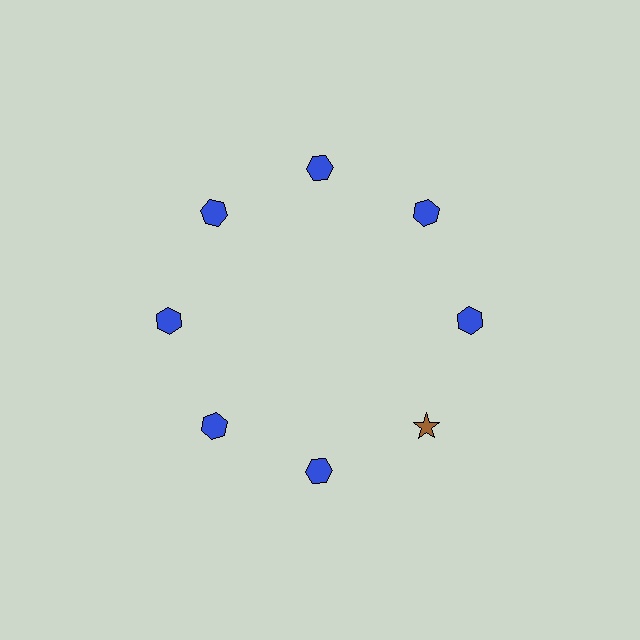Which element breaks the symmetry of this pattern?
The brown star at roughly the 4 o'clock position breaks the symmetry. All other shapes are blue hexagons.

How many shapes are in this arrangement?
There are 8 shapes arranged in a ring pattern.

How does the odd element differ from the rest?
It differs in both color (brown instead of blue) and shape (star instead of hexagon).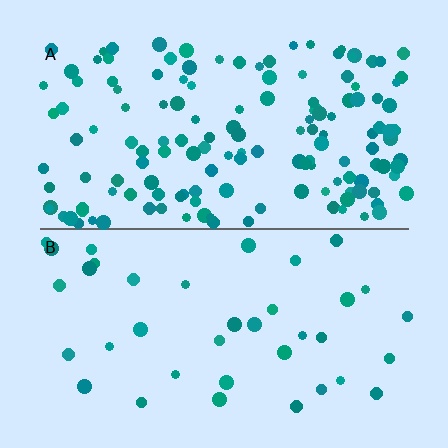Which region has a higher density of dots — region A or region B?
A (the top).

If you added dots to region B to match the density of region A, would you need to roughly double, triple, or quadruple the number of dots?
Approximately quadruple.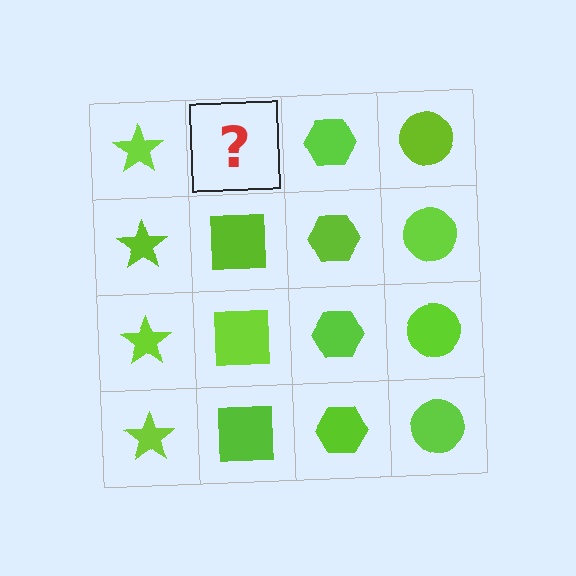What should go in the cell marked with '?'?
The missing cell should contain a lime square.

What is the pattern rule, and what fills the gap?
The rule is that each column has a consistent shape. The gap should be filled with a lime square.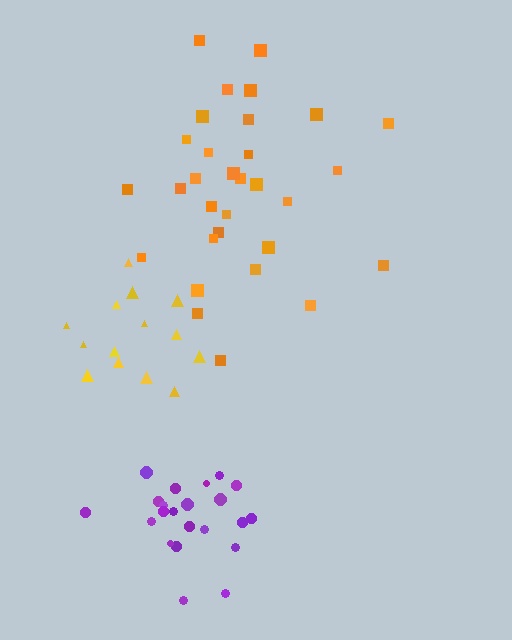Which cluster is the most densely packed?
Purple.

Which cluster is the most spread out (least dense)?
Yellow.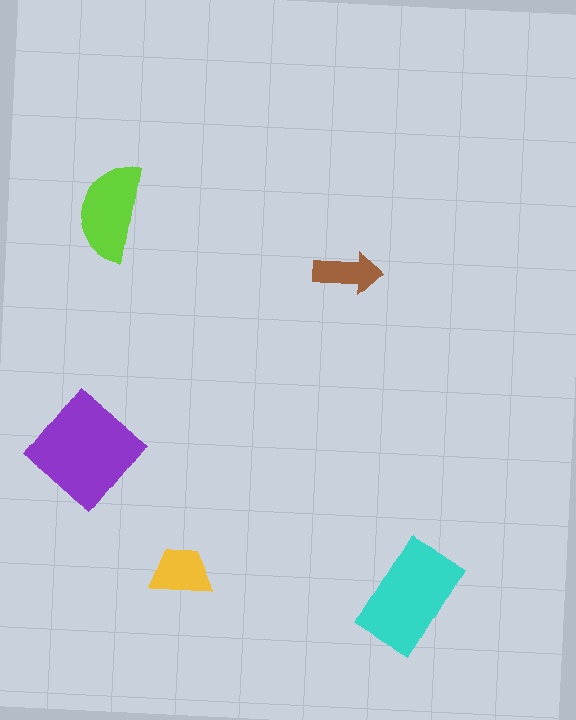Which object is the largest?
The purple diamond.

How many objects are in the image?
There are 5 objects in the image.